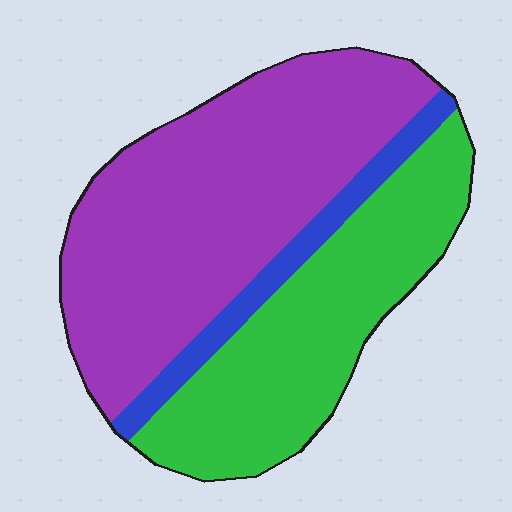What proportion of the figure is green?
Green covers 36% of the figure.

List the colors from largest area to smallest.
From largest to smallest: purple, green, blue.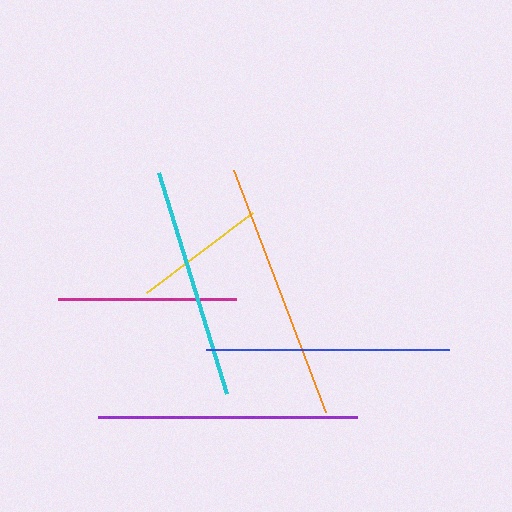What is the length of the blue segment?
The blue segment is approximately 243 pixels long.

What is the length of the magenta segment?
The magenta segment is approximately 178 pixels long.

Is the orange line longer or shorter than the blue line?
The orange line is longer than the blue line.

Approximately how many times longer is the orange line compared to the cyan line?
The orange line is approximately 1.1 times the length of the cyan line.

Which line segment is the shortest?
The yellow line is the shortest at approximately 133 pixels.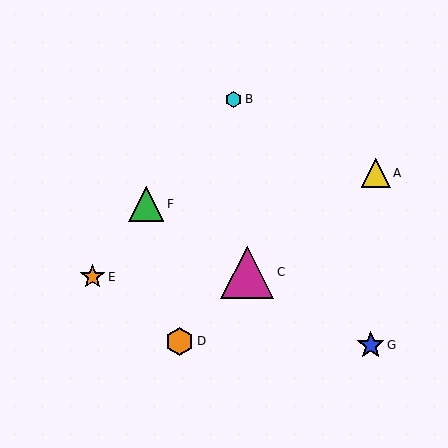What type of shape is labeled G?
Shape G is a blue star.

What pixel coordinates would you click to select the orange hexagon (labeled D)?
Click at (180, 341) to select the orange hexagon D.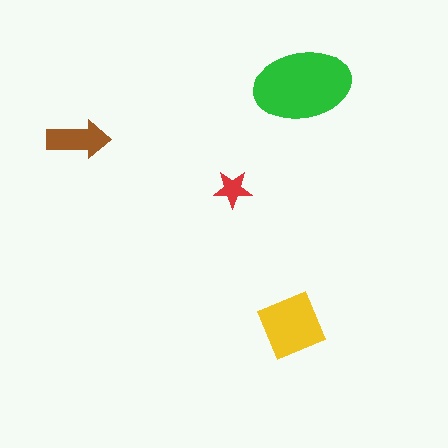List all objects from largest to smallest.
The green ellipse, the yellow square, the brown arrow, the red star.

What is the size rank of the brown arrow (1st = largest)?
3rd.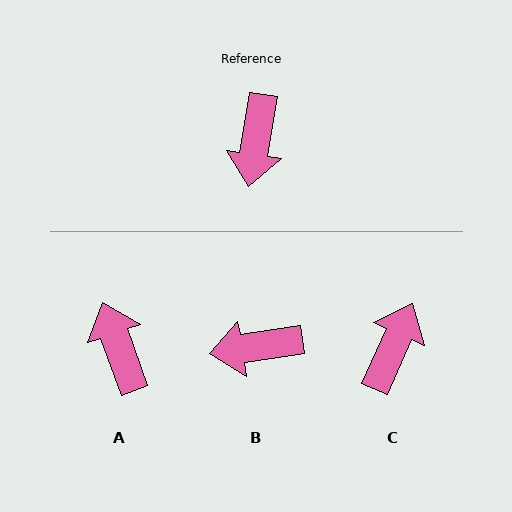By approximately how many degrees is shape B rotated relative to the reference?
Approximately 72 degrees clockwise.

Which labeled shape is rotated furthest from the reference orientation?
C, about 165 degrees away.